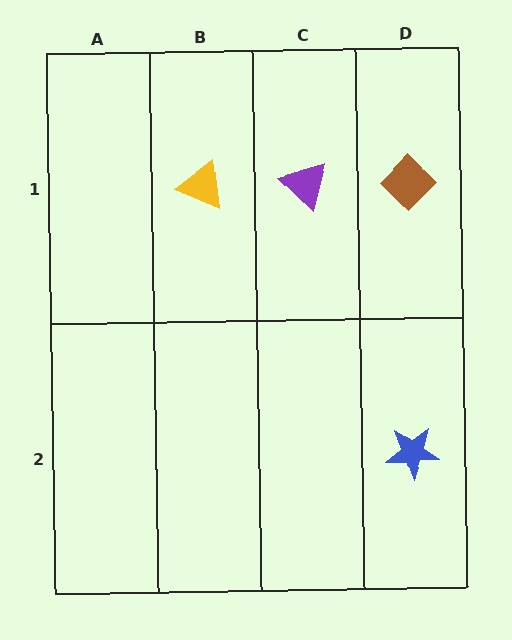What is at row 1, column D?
A brown diamond.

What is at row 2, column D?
A blue star.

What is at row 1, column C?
A purple triangle.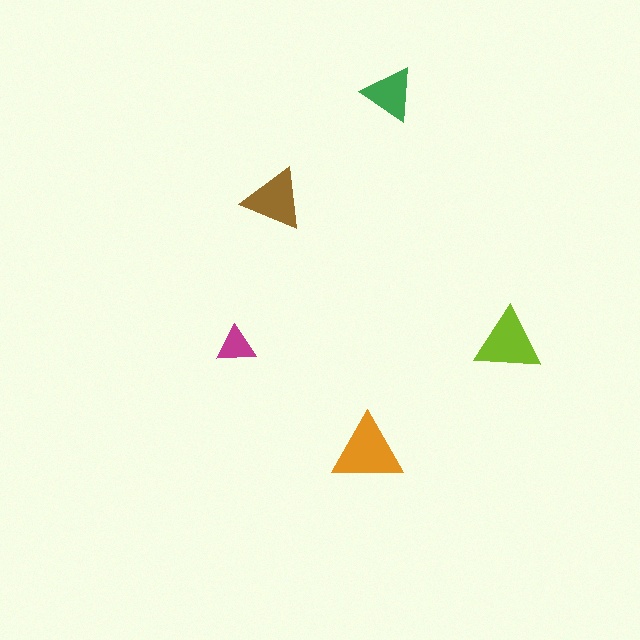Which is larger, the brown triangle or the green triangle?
The brown one.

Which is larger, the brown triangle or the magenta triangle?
The brown one.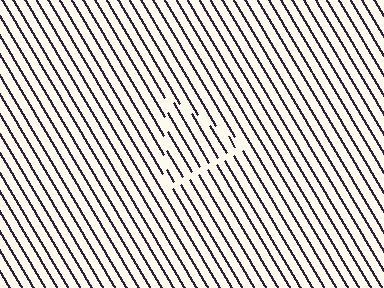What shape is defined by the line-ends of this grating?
An illusory triangle. The interior of the shape contains the same grating, shifted by half a period — the contour is defined by the phase discontinuity where line-ends from the inner and outer gratings abut.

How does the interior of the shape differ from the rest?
The interior of the shape contains the same grating, shifted by half a period — the contour is defined by the phase discontinuity where line-ends from the inner and outer gratings abut.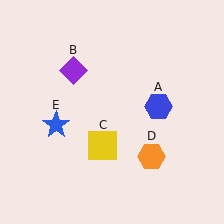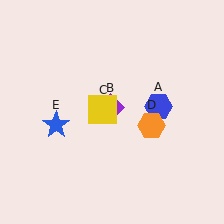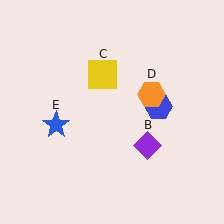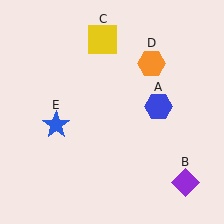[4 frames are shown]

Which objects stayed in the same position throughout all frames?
Blue hexagon (object A) and blue star (object E) remained stationary.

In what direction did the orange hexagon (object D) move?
The orange hexagon (object D) moved up.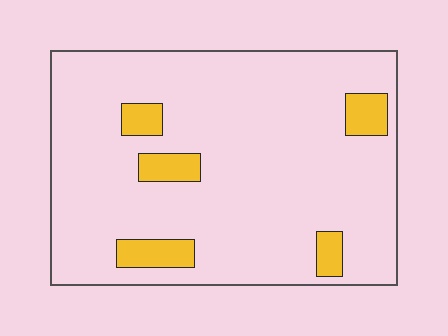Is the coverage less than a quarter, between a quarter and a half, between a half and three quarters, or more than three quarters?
Less than a quarter.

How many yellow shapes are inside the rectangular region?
5.